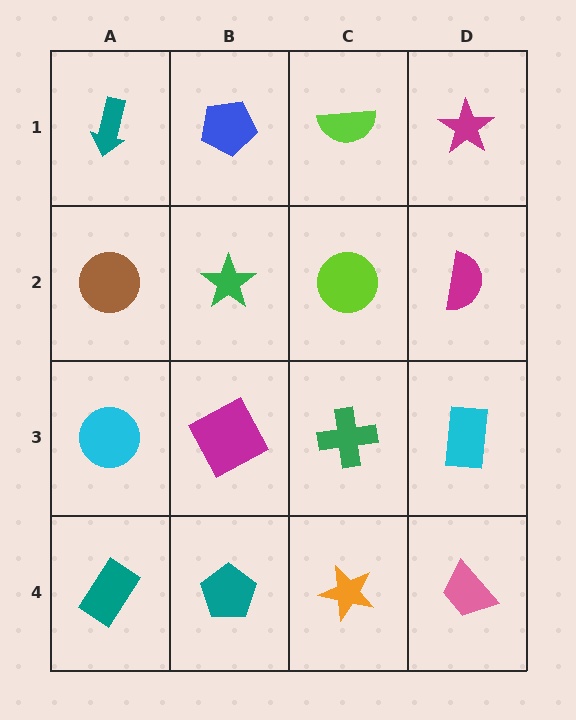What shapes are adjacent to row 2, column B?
A blue pentagon (row 1, column B), a magenta square (row 3, column B), a brown circle (row 2, column A), a lime circle (row 2, column C).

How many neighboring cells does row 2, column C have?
4.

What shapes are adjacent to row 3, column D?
A magenta semicircle (row 2, column D), a pink trapezoid (row 4, column D), a green cross (row 3, column C).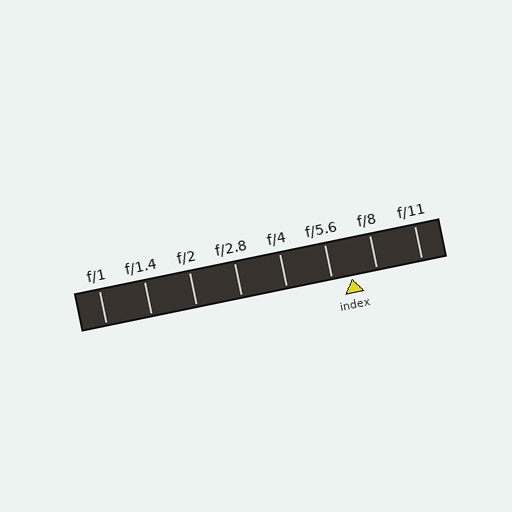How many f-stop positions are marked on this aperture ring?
There are 8 f-stop positions marked.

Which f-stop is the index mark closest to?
The index mark is closest to f/5.6.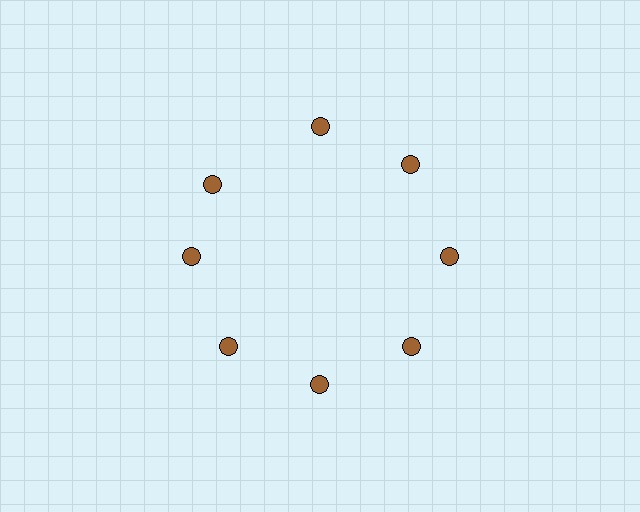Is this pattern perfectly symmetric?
No. The 8 brown circles are arranged in a ring, but one element near the 10 o'clock position is rotated out of alignment along the ring, breaking the 8-fold rotational symmetry.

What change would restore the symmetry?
The symmetry would be restored by rotating it back into even spacing with its neighbors so that all 8 circles sit at equal angles and equal distance from the center.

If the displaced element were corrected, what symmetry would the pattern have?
It would have 8-fold rotational symmetry — the pattern would map onto itself every 45 degrees.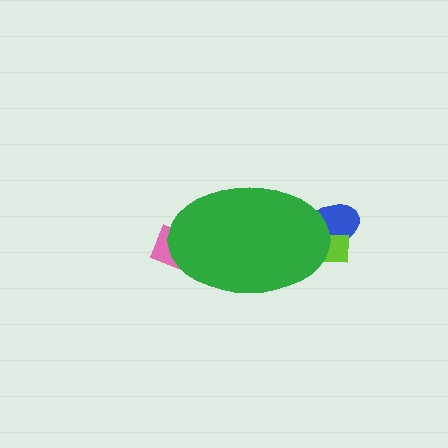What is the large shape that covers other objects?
A green ellipse.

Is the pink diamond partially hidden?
Yes, the pink diamond is partially hidden behind the green ellipse.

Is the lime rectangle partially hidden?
Yes, the lime rectangle is partially hidden behind the green ellipse.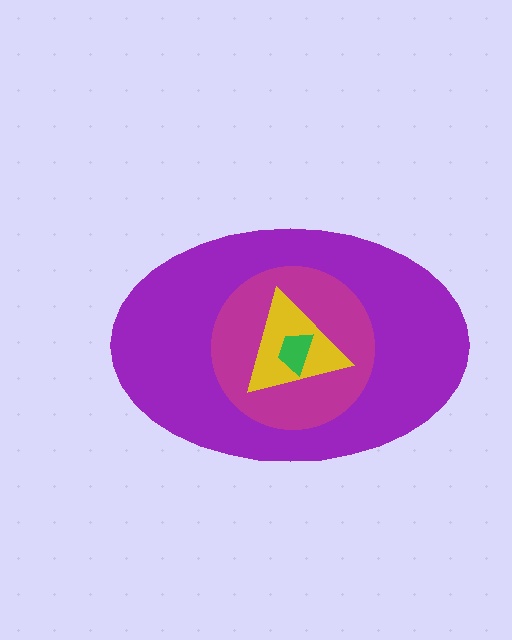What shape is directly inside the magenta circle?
The yellow triangle.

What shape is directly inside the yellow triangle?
The green trapezoid.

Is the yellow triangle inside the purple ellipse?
Yes.